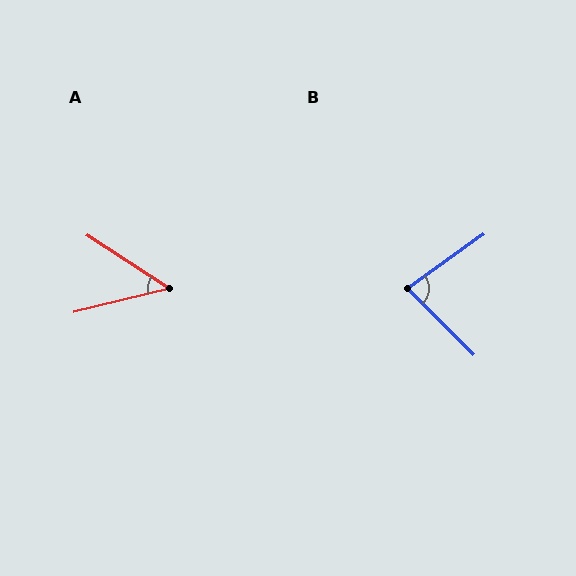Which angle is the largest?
B, at approximately 80 degrees.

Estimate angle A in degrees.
Approximately 47 degrees.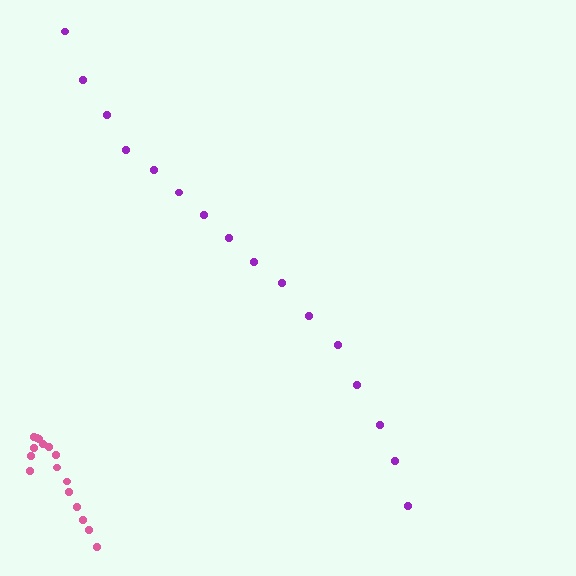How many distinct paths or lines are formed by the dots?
There are 2 distinct paths.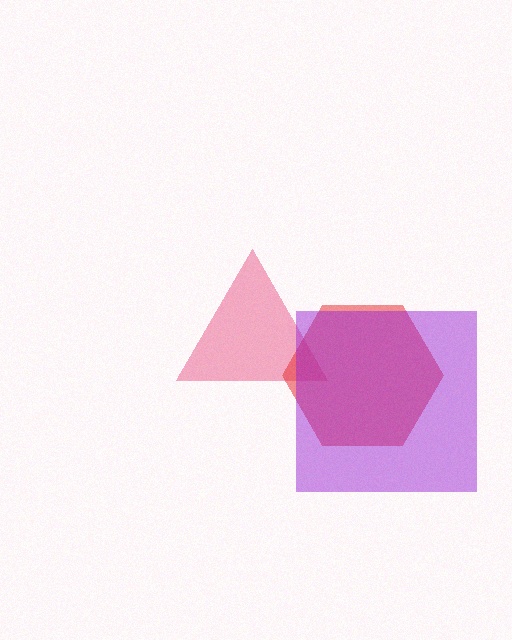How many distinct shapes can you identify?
There are 3 distinct shapes: a pink triangle, a red hexagon, a purple square.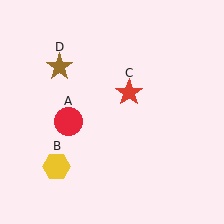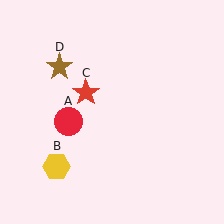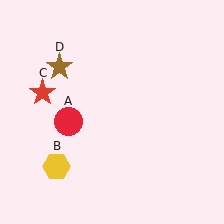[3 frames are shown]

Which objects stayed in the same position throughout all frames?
Red circle (object A) and yellow hexagon (object B) and brown star (object D) remained stationary.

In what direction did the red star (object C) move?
The red star (object C) moved left.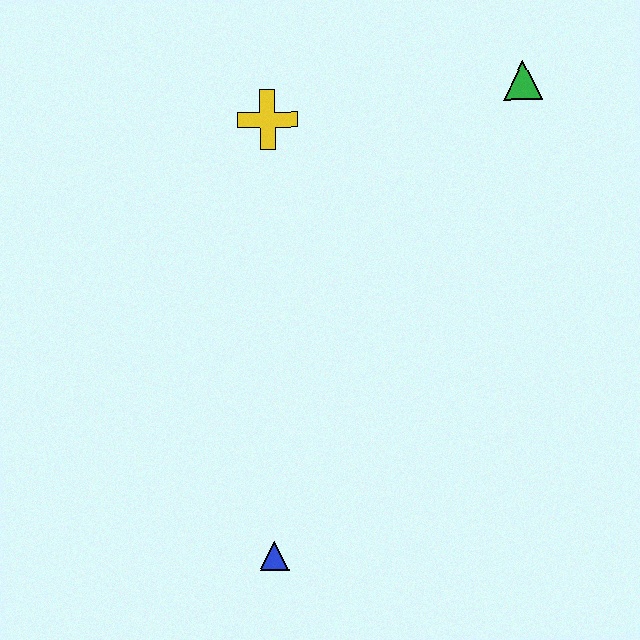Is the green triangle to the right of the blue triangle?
Yes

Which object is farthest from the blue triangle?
The green triangle is farthest from the blue triangle.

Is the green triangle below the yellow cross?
No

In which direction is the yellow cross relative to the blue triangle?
The yellow cross is above the blue triangle.